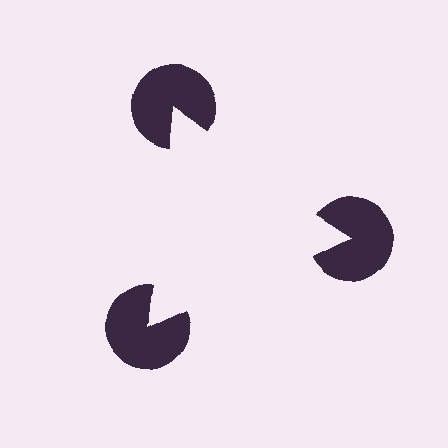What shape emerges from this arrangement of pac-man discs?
An illusory triangle — its edges are inferred from the aligned wedge cuts in the pac-man discs, not physically drawn.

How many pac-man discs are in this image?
There are 3 — one at each vertex of the illusory triangle.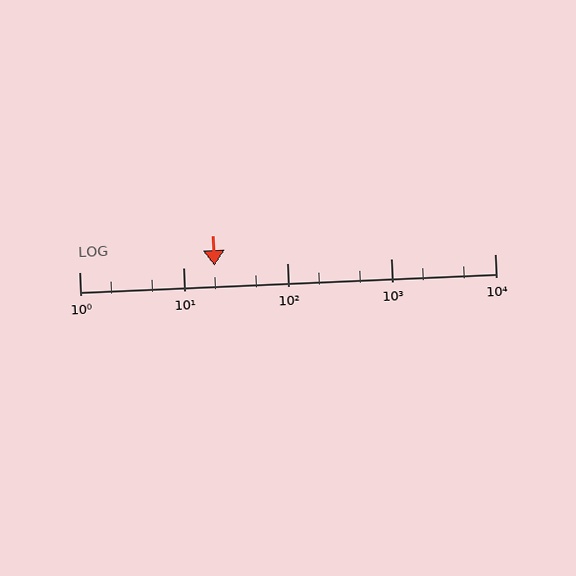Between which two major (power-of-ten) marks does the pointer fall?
The pointer is between 10 and 100.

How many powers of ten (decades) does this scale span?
The scale spans 4 decades, from 1 to 10000.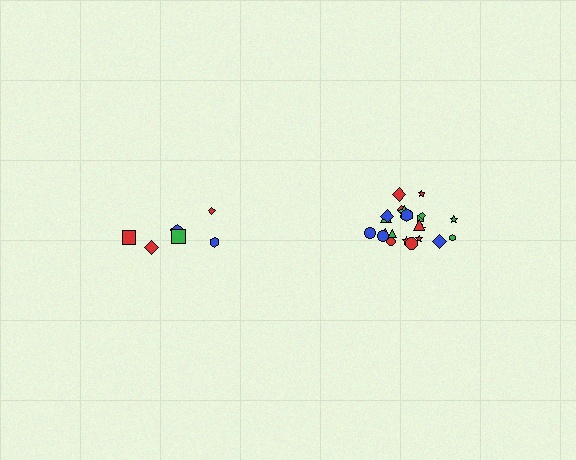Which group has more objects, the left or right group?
The right group.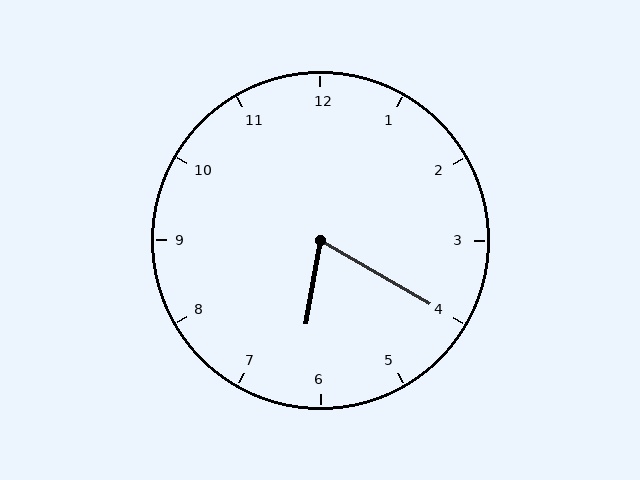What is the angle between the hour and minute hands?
Approximately 70 degrees.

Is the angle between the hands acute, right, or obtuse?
It is acute.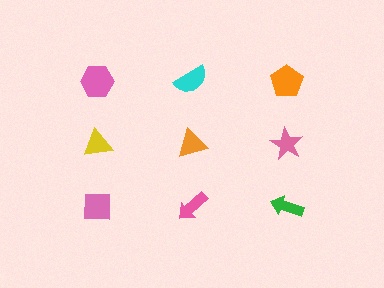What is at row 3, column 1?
A pink square.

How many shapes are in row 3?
3 shapes.